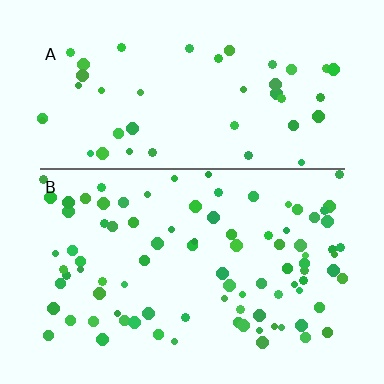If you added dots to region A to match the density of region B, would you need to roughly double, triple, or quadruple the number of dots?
Approximately double.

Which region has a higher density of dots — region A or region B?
B (the bottom).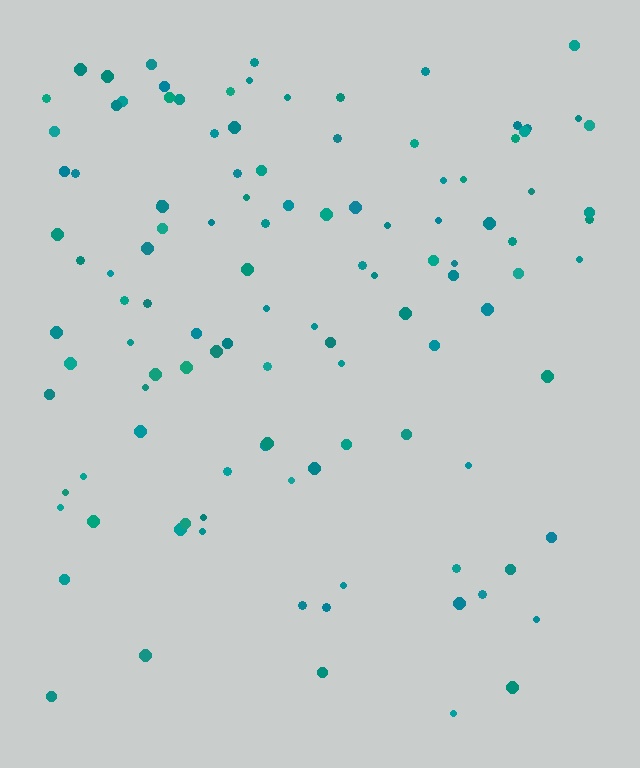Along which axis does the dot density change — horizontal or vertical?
Vertical.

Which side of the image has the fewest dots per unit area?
The bottom.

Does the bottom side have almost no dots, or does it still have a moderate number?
Still a moderate number, just noticeably fewer than the top.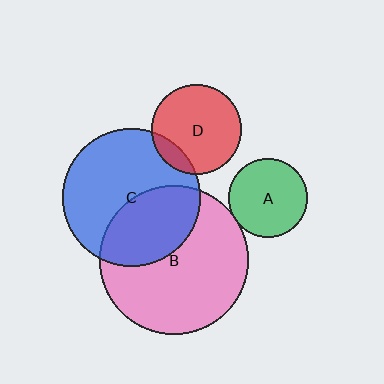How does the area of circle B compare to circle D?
Approximately 2.8 times.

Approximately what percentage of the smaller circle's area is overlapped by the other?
Approximately 15%.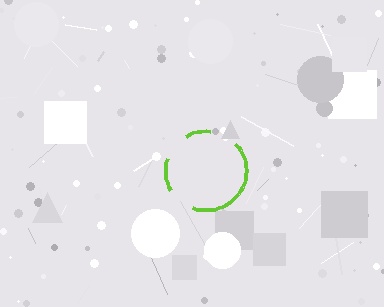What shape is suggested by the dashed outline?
The dashed outline suggests a circle.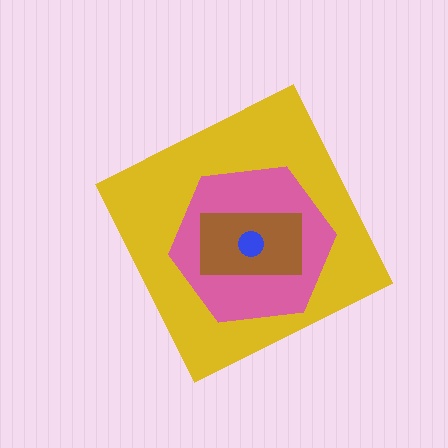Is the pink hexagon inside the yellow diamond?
Yes.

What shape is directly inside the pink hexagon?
The brown rectangle.